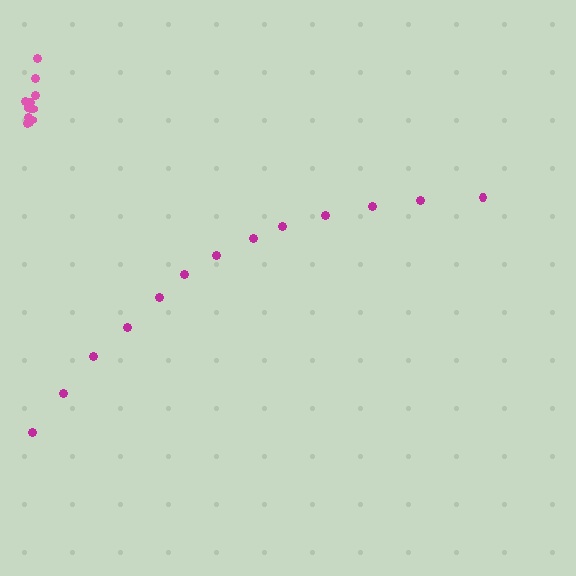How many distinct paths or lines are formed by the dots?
There are 2 distinct paths.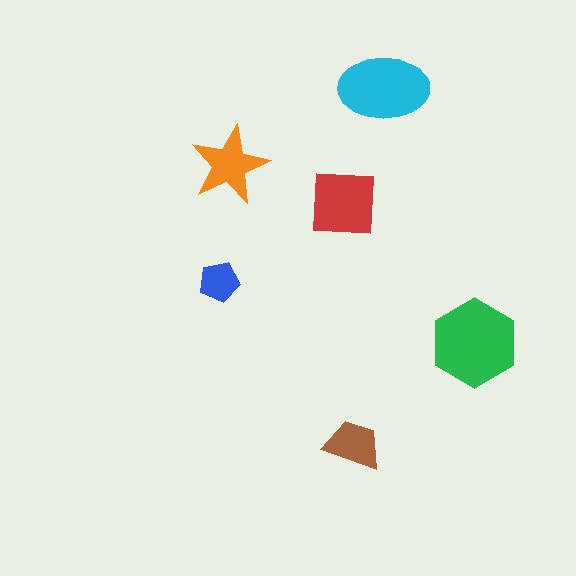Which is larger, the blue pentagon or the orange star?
The orange star.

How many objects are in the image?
There are 6 objects in the image.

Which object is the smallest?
The blue pentagon.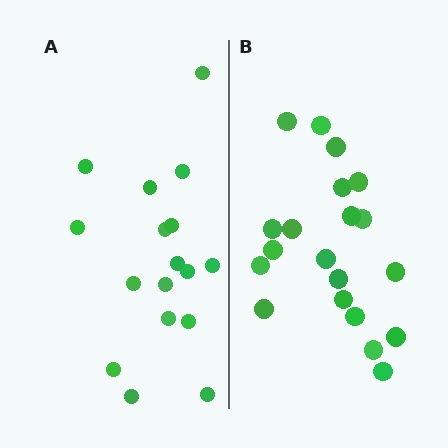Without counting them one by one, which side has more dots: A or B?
Region B (the right region) has more dots.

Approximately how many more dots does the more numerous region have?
Region B has just a few more — roughly 2 or 3 more dots than region A.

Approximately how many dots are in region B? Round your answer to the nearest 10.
About 20 dots.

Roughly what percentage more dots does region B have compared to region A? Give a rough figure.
About 20% more.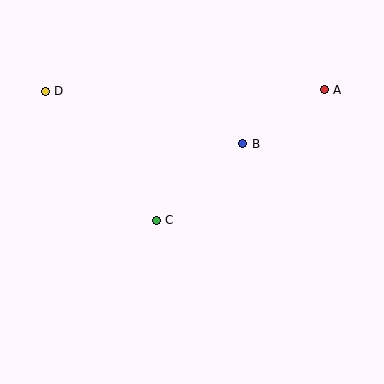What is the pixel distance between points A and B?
The distance between A and B is 98 pixels.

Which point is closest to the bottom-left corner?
Point C is closest to the bottom-left corner.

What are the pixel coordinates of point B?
Point B is at (243, 144).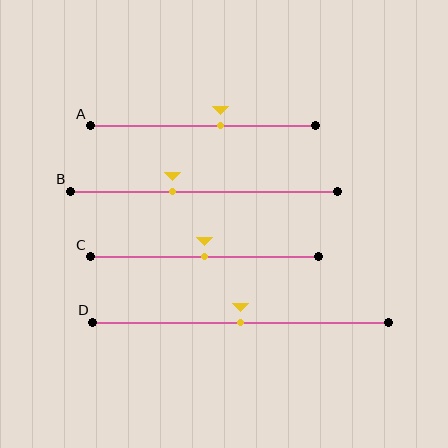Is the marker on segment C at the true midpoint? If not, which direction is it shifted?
Yes, the marker on segment C is at the true midpoint.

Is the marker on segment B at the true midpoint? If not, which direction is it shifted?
No, the marker on segment B is shifted to the left by about 12% of the segment length.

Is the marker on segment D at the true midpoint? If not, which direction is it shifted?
Yes, the marker on segment D is at the true midpoint.